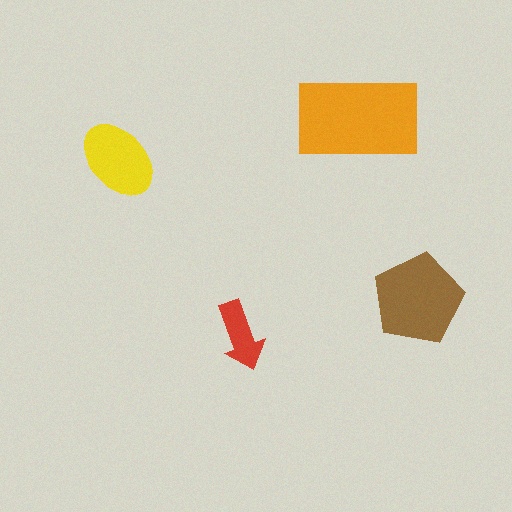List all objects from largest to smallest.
The orange rectangle, the brown pentagon, the yellow ellipse, the red arrow.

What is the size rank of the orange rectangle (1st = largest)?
1st.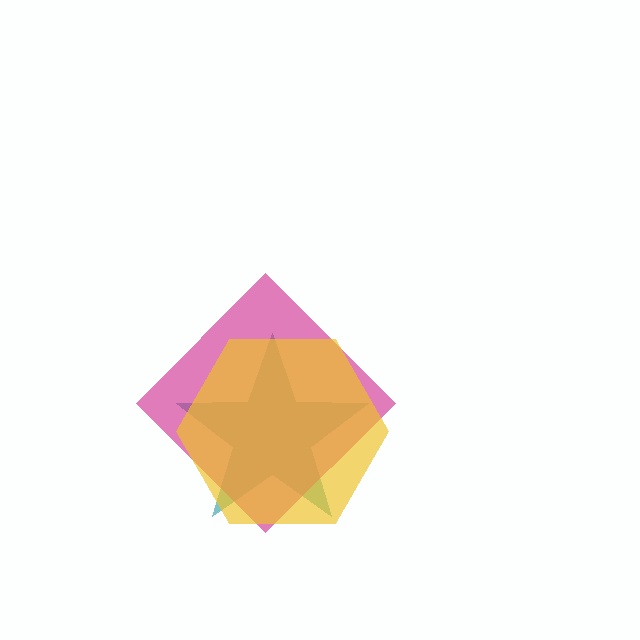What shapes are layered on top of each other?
The layered shapes are: a teal star, a magenta diamond, a yellow hexagon.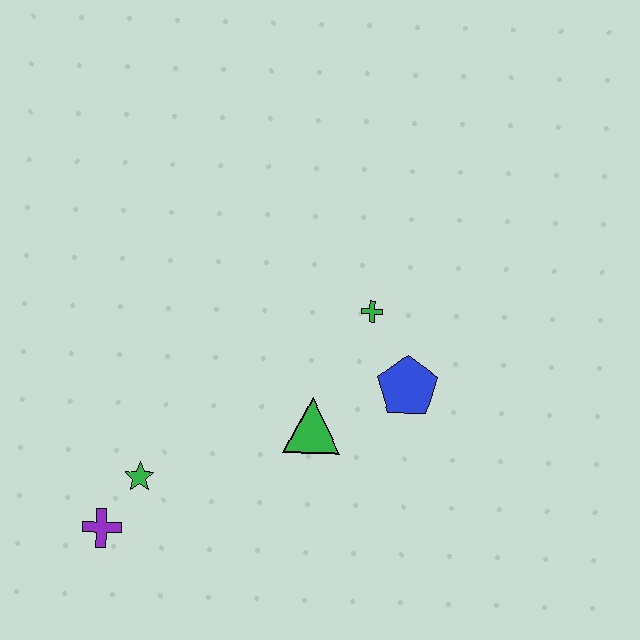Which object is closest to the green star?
The purple cross is closest to the green star.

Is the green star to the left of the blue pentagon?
Yes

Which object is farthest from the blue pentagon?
The purple cross is farthest from the blue pentagon.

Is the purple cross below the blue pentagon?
Yes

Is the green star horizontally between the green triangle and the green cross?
No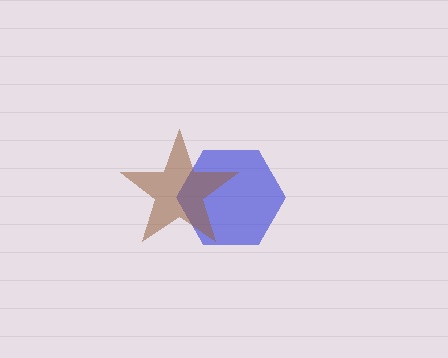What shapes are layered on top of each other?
The layered shapes are: a blue hexagon, a brown star.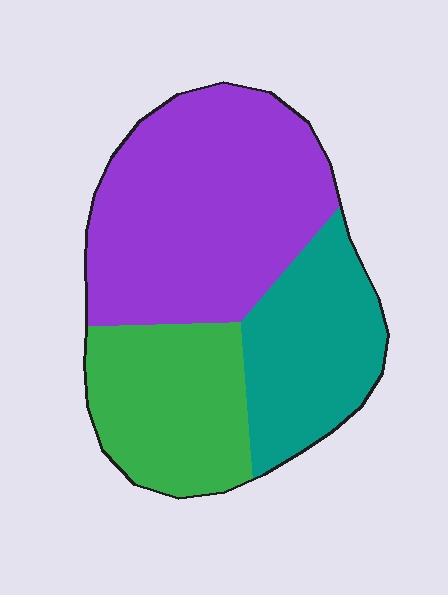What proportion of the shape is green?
Green takes up between a sixth and a third of the shape.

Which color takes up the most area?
Purple, at roughly 50%.